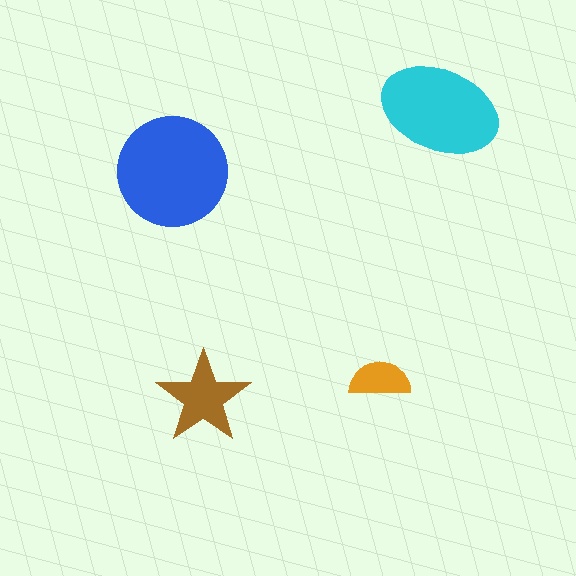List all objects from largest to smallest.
The blue circle, the cyan ellipse, the brown star, the orange semicircle.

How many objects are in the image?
There are 4 objects in the image.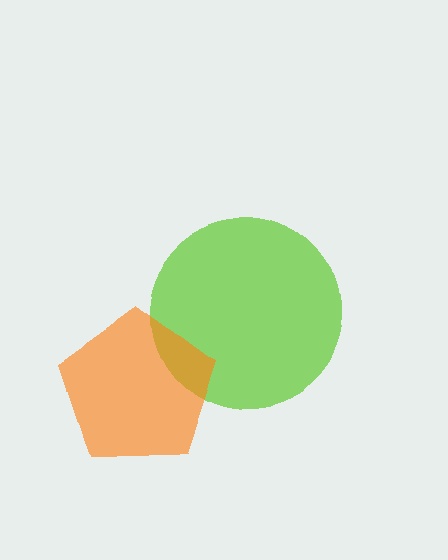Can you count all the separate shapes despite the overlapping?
Yes, there are 2 separate shapes.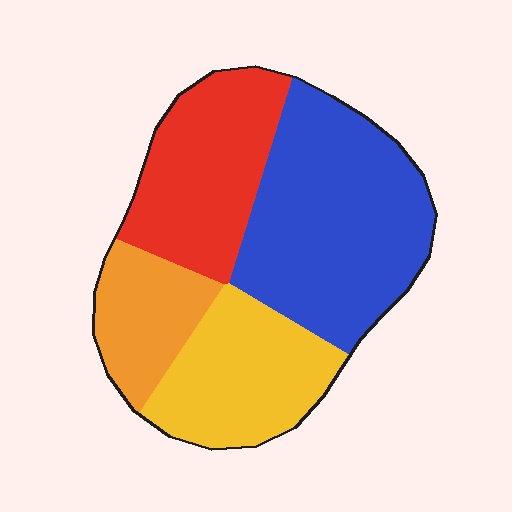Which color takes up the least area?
Orange, at roughly 15%.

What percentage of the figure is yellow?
Yellow covers roughly 20% of the figure.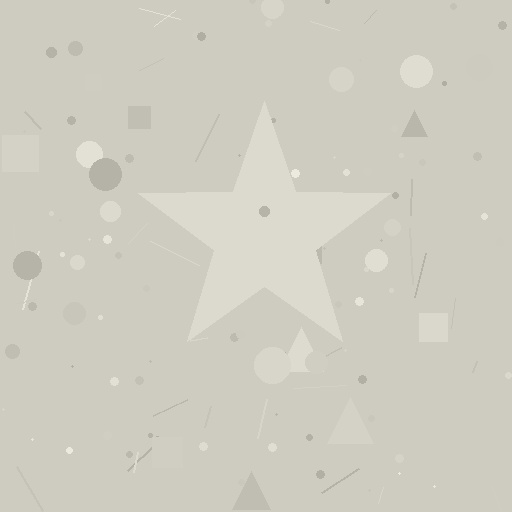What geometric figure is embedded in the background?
A star is embedded in the background.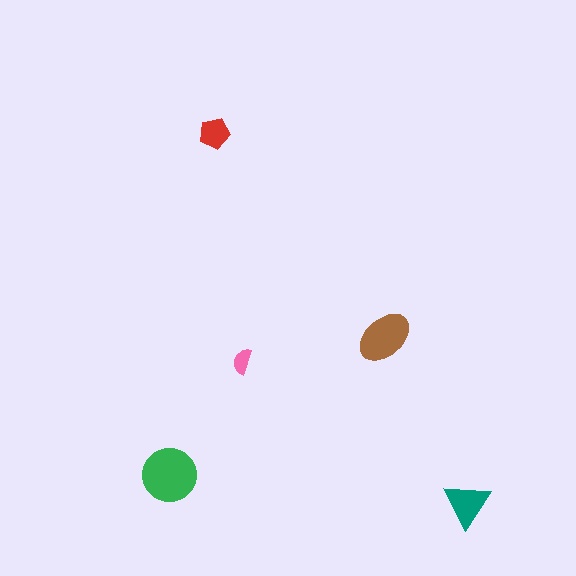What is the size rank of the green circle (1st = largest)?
1st.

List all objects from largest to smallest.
The green circle, the brown ellipse, the teal triangle, the red pentagon, the pink semicircle.